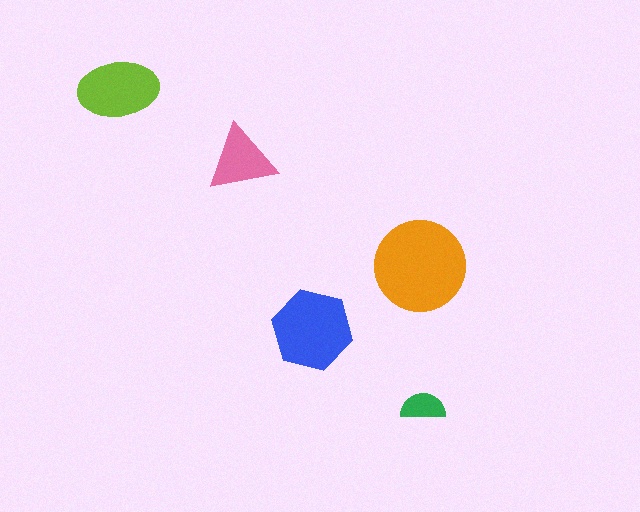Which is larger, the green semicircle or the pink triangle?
The pink triangle.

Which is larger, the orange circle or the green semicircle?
The orange circle.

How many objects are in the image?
There are 5 objects in the image.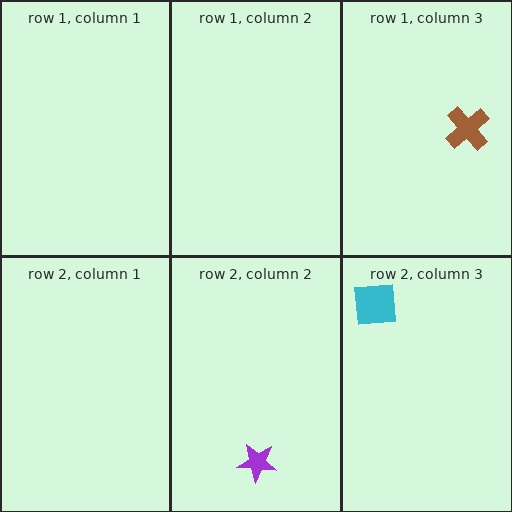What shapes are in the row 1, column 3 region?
The brown cross.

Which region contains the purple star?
The row 2, column 2 region.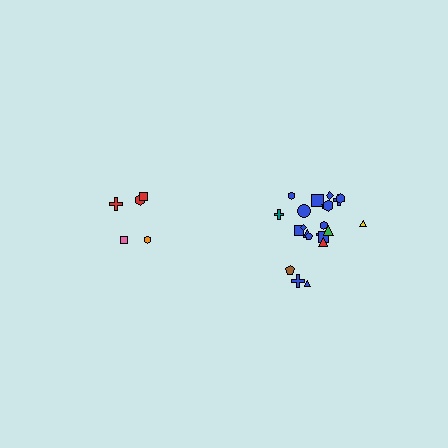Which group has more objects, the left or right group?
The right group.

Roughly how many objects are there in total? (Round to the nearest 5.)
Roughly 25 objects in total.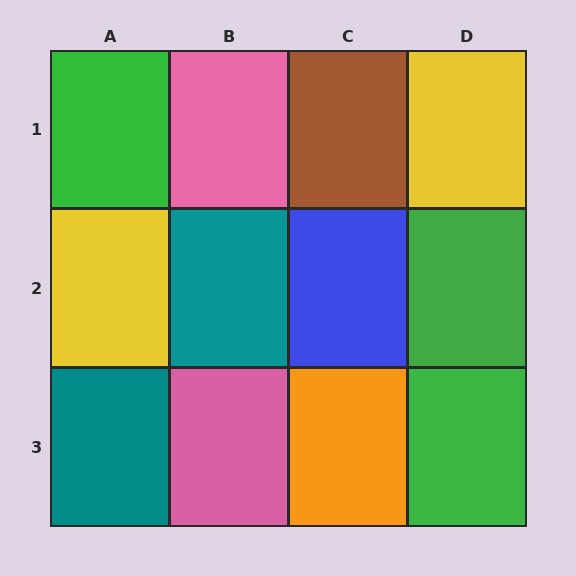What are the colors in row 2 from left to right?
Yellow, teal, blue, green.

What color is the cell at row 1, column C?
Brown.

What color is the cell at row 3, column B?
Pink.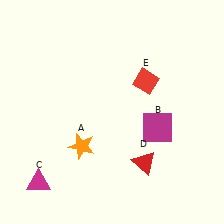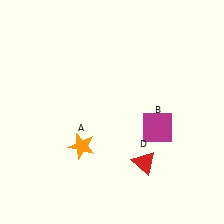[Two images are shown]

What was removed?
The magenta triangle (C), the red diamond (E) were removed in Image 2.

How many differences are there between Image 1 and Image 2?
There are 2 differences between the two images.